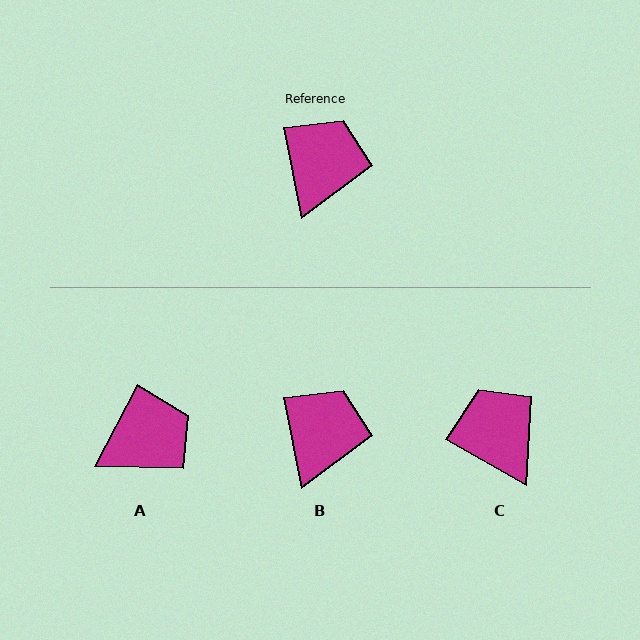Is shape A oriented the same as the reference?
No, it is off by about 38 degrees.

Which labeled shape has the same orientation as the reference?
B.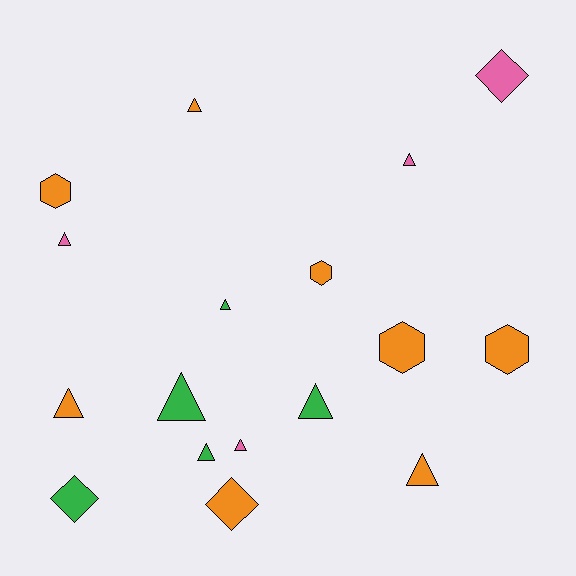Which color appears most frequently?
Orange, with 8 objects.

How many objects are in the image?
There are 17 objects.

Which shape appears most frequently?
Triangle, with 10 objects.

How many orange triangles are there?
There are 3 orange triangles.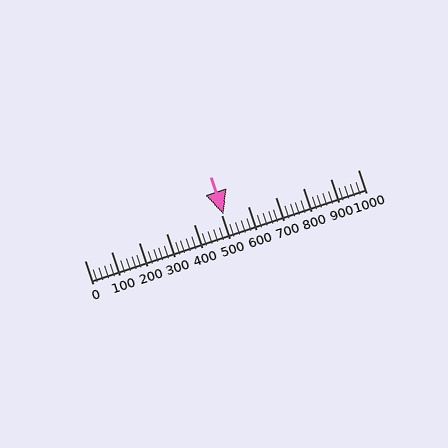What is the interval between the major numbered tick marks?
The major tick marks are spaced 100 units apart.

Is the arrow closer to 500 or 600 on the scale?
The arrow is closer to 500.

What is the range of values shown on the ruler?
The ruler shows values from 0 to 1000.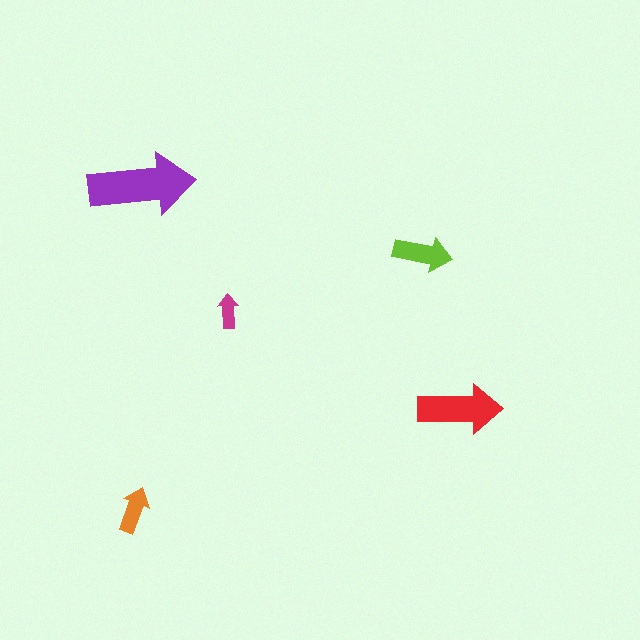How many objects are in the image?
There are 5 objects in the image.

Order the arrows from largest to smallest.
the purple one, the red one, the lime one, the orange one, the magenta one.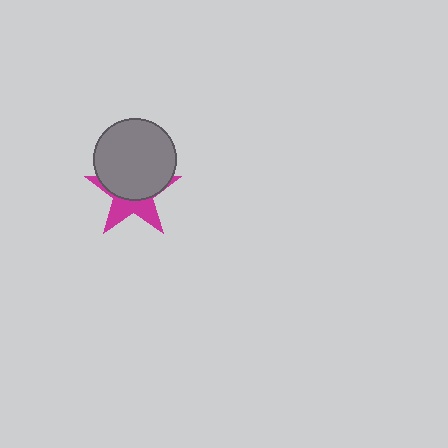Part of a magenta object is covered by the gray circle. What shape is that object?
It is a star.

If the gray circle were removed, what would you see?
You would see the complete magenta star.